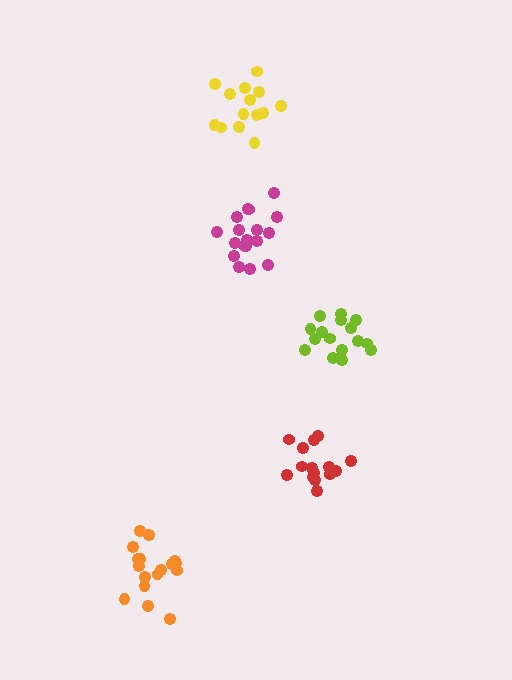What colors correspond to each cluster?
The clusters are colored: lime, magenta, yellow, red, orange.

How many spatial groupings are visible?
There are 5 spatial groupings.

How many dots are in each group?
Group 1: 16 dots, Group 2: 18 dots, Group 3: 14 dots, Group 4: 15 dots, Group 5: 17 dots (80 total).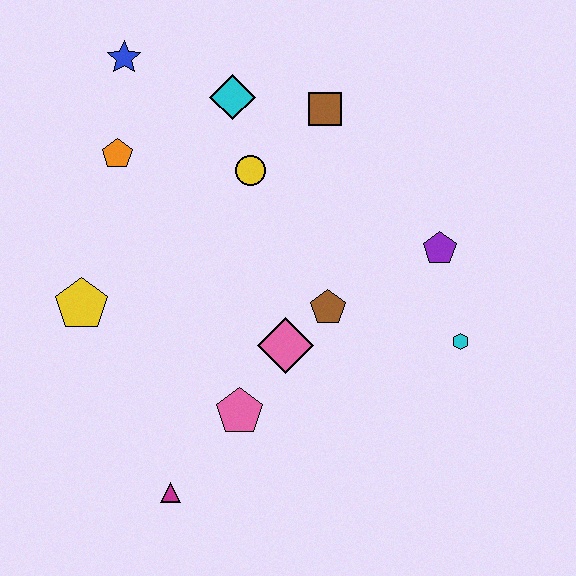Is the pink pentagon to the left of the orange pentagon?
No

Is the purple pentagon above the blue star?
No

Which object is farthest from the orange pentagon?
The cyan hexagon is farthest from the orange pentagon.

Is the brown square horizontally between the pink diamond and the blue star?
No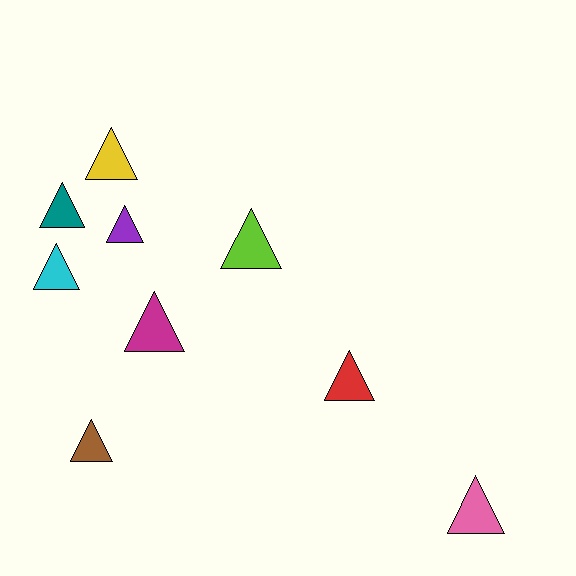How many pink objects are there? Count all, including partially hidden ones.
There is 1 pink object.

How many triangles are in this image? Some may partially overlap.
There are 9 triangles.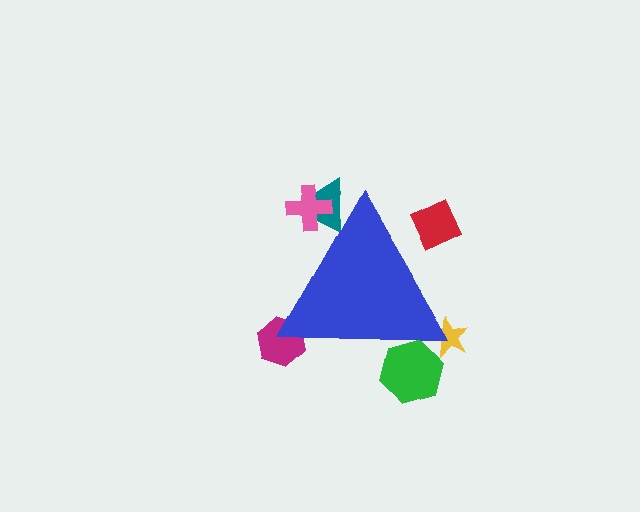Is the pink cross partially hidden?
Yes, the pink cross is partially hidden behind the blue triangle.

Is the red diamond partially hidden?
Yes, the red diamond is partially hidden behind the blue triangle.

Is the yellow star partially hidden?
Yes, the yellow star is partially hidden behind the blue triangle.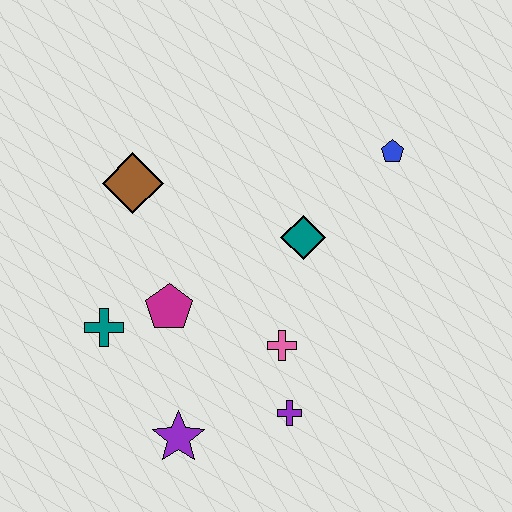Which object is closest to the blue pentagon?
The teal diamond is closest to the blue pentagon.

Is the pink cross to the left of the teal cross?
No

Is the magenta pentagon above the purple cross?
Yes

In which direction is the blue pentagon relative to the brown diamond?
The blue pentagon is to the right of the brown diamond.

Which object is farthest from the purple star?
The blue pentagon is farthest from the purple star.